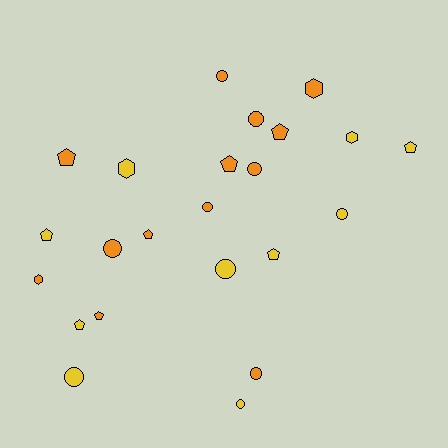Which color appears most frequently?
Orange, with 13 objects.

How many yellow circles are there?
There are 4 yellow circles.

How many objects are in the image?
There are 23 objects.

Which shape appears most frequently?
Circle, with 10 objects.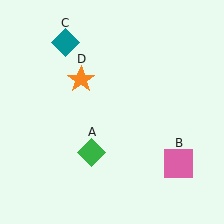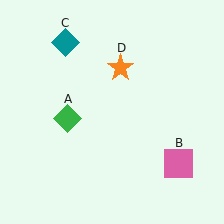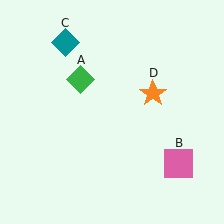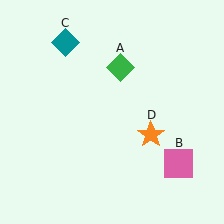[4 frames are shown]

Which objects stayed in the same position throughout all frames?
Pink square (object B) and teal diamond (object C) remained stationary.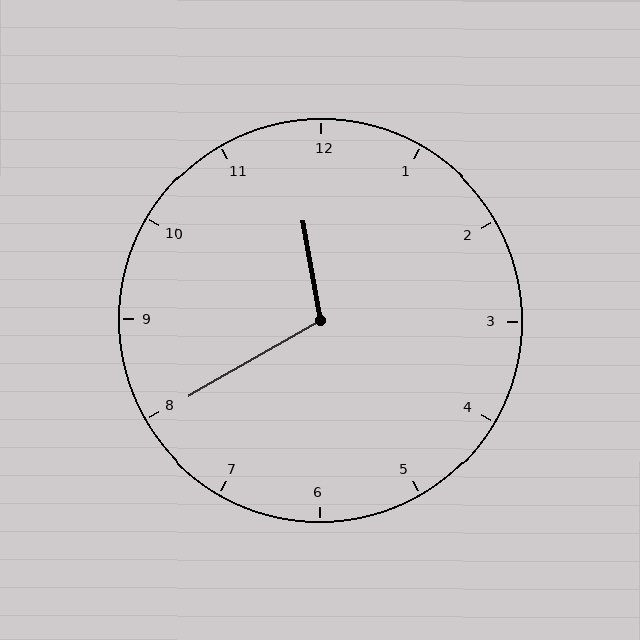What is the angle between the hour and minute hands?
Approximately 110 degrees.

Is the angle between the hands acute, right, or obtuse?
It is obtuse.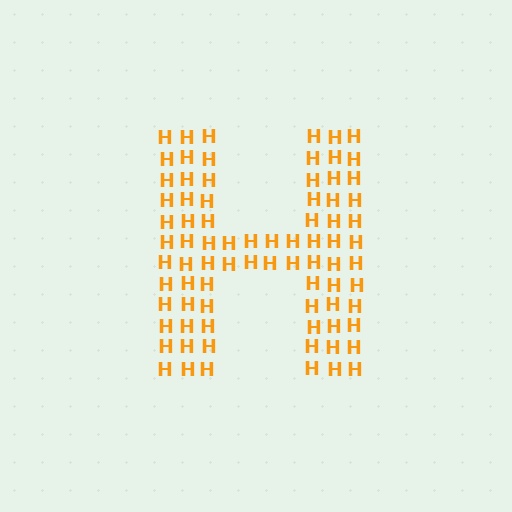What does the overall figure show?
The overall figure shows the letter H.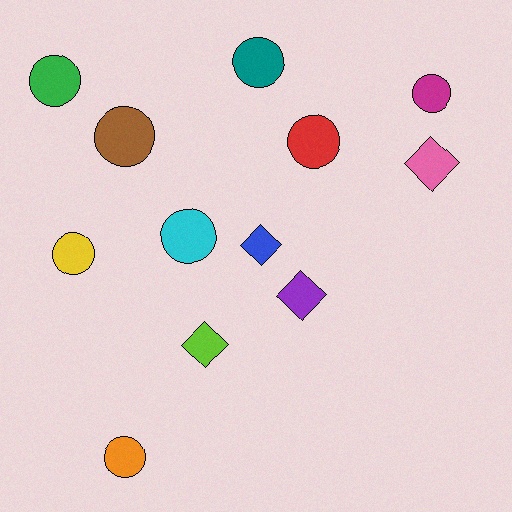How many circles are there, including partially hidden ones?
There are 8 circles.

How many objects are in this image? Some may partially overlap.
There are 12 objects.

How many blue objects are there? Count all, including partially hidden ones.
There is 1 blue object.